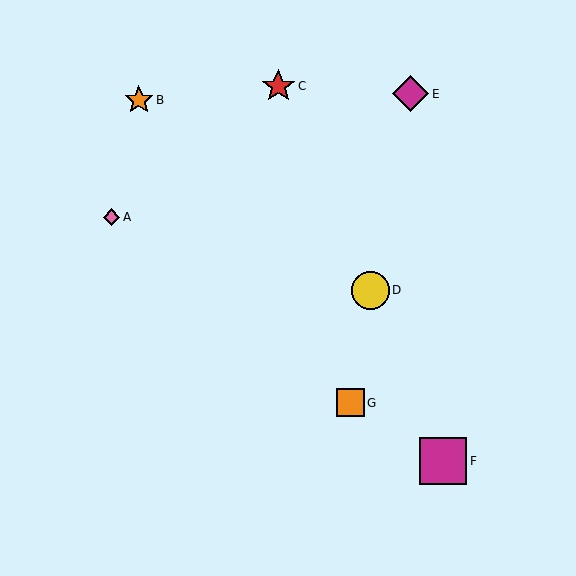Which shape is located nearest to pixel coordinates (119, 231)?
The pink diamond (labeled A) at (112, 217) is nearest to that location.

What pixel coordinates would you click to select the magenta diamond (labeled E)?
Click at (411, 94) to select the magenta diamond E.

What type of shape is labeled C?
Shape C is a red star.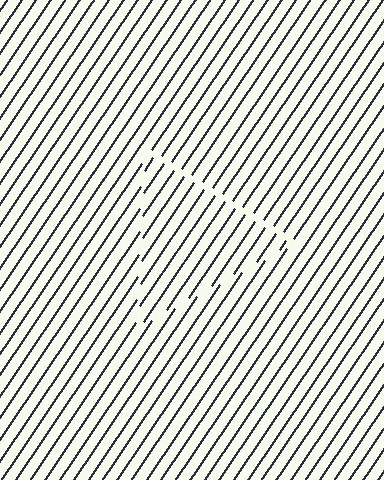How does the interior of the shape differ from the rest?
The interior of the shape contains the same grating, shifted by half a period — the contour is defined by the phase discontinuity where line-ends from the inner and outer gratings abut.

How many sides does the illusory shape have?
3 sides — the line-ends trace a triangle.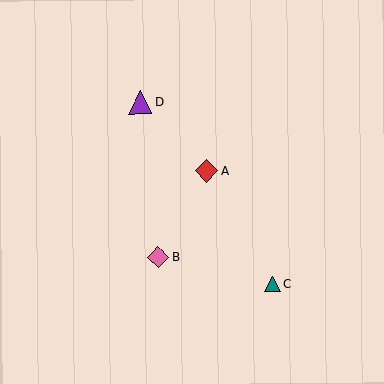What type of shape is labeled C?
Shape C is a teal triangle.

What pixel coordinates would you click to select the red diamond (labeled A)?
Click at (206, 171) to select the red diamond A.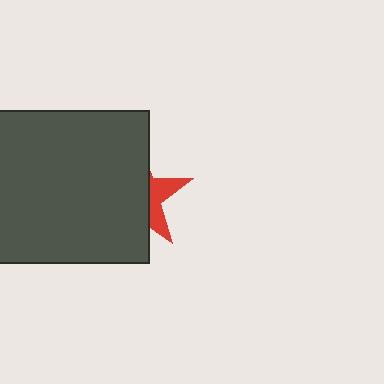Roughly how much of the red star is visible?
A small part of it is visible (roughly 31%).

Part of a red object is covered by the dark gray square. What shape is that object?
It is a star.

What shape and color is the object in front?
The object in front is a dark gray square.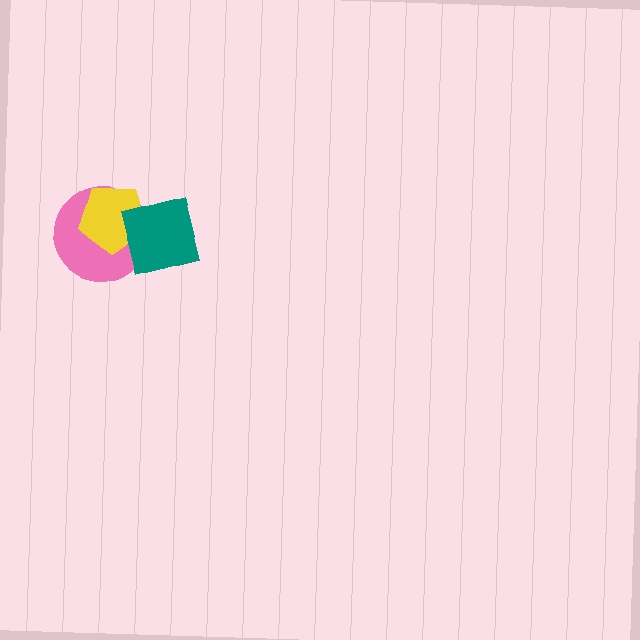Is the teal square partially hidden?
No, no other shape covers it.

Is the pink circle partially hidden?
Yes, it is partially covered by another shape.